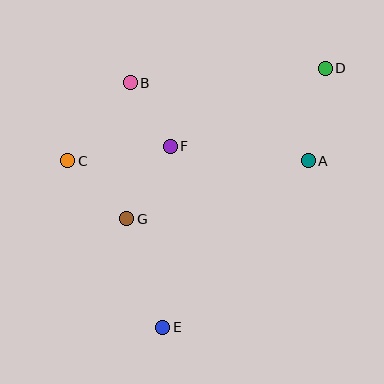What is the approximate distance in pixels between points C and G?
The distance between C and G is approximately 83 pixels.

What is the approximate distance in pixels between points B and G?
The distance between B and G is approximately 136 pixels.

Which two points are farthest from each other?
Points D and E are farthest from each other.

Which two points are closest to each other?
Points B and F are closest to each other.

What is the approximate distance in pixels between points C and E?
The distance between C and E is approximately 192 pixels.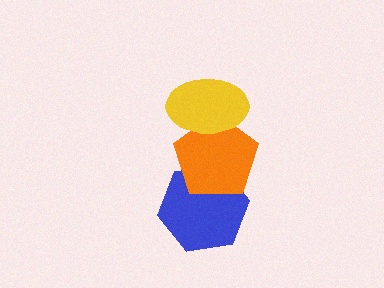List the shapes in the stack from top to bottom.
From top to bottom: the yellow ellipse, the orange pentagon, the blue hexagon.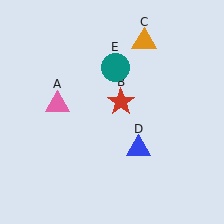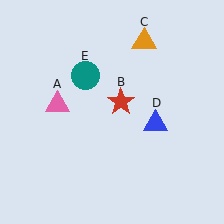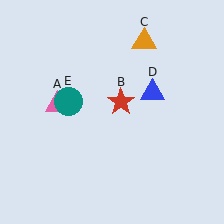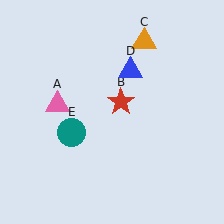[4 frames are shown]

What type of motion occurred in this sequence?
The blue triangle (object D), teal circle (object E) rotated counterclockwise around the center of the scene.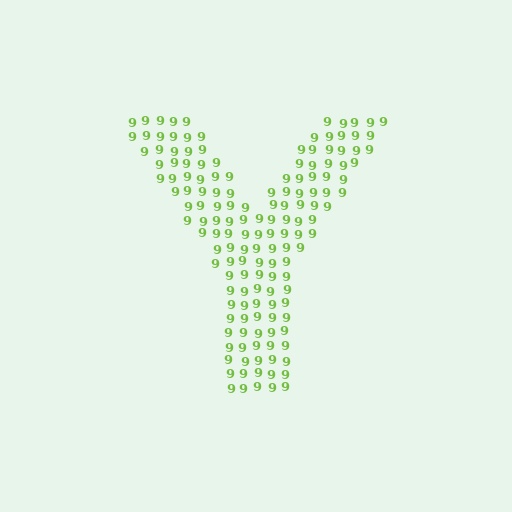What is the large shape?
The large shape is the letter Y.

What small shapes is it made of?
It is made of small digit 9's.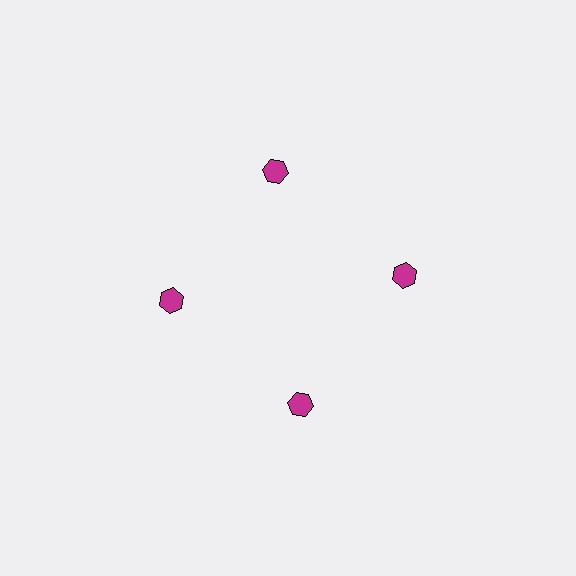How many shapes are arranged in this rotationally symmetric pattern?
There are 4 shapes, arranged in 4 groups of 1.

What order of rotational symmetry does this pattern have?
This pattern has 4-fold rotational symmetry.